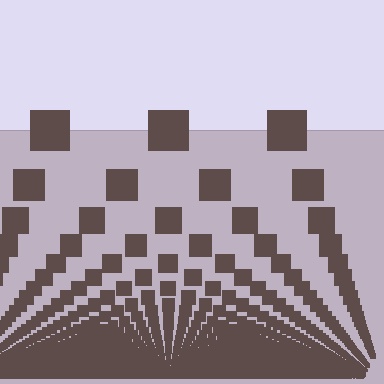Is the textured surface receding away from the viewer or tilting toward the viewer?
The surface appears to tilt toward the viewer. Texture elements get larger and sparser toward the top.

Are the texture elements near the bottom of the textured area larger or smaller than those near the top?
Smaller. The gradient is inverted — elements near the bottom are smaller and denser.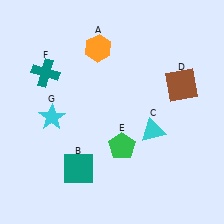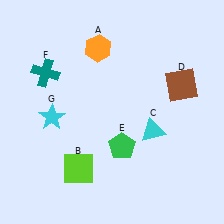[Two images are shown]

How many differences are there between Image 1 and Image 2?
There is 1 difference between the two images.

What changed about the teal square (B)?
In Image 1, B is teal. In Image 2, it changed to lime.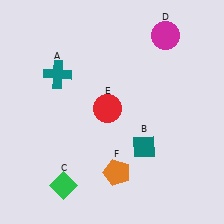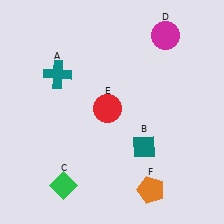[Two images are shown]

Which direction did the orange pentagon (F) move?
The orange pentagon (F) moved right.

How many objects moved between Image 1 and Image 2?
1 object moved between the two images.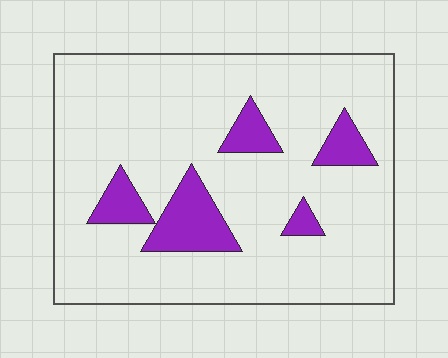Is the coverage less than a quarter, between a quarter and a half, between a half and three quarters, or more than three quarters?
Less than a quarter.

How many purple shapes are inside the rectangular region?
5.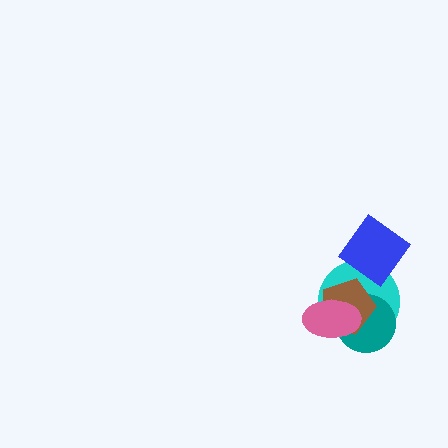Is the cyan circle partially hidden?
Yes, it is partially covered by another shape.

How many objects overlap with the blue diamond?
1 object overlaps with the blue diamond.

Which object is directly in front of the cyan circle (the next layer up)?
The teal circle is directly in front of the cyan circle.